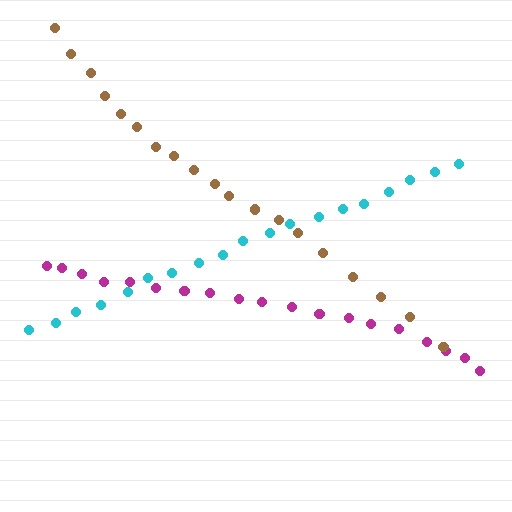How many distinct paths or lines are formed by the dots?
There are 3 distinct paths.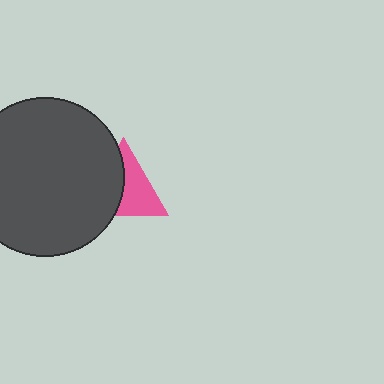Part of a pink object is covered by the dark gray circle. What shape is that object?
It is a triangle.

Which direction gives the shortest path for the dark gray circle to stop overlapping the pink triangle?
Moving left gives the shortest separation.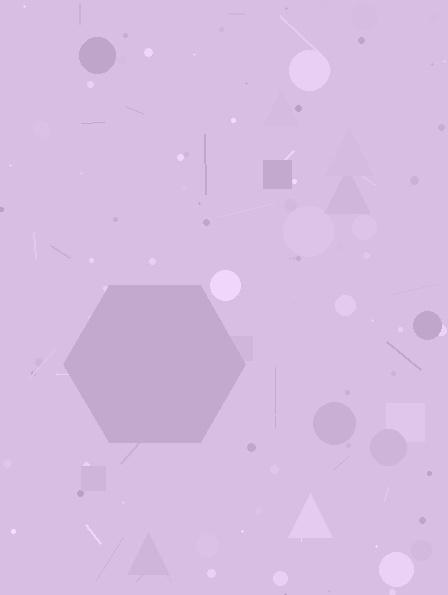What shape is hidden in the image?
A hexagon is hidden in the image.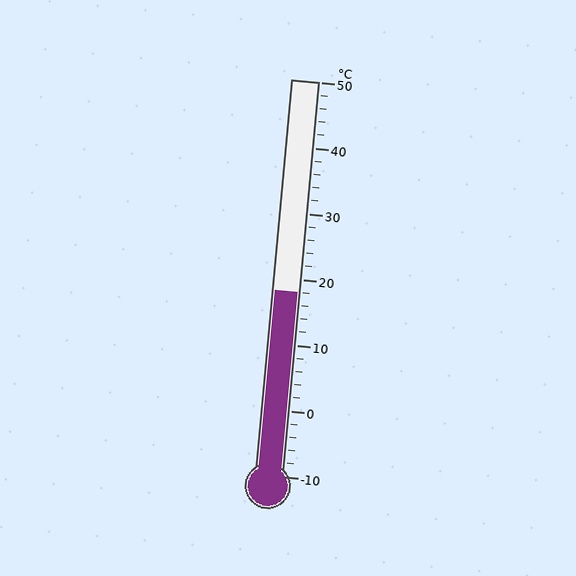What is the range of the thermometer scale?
The thermometer scale ranges from -10°C to 50°C.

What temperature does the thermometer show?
The thermometer shows approximately 18°C.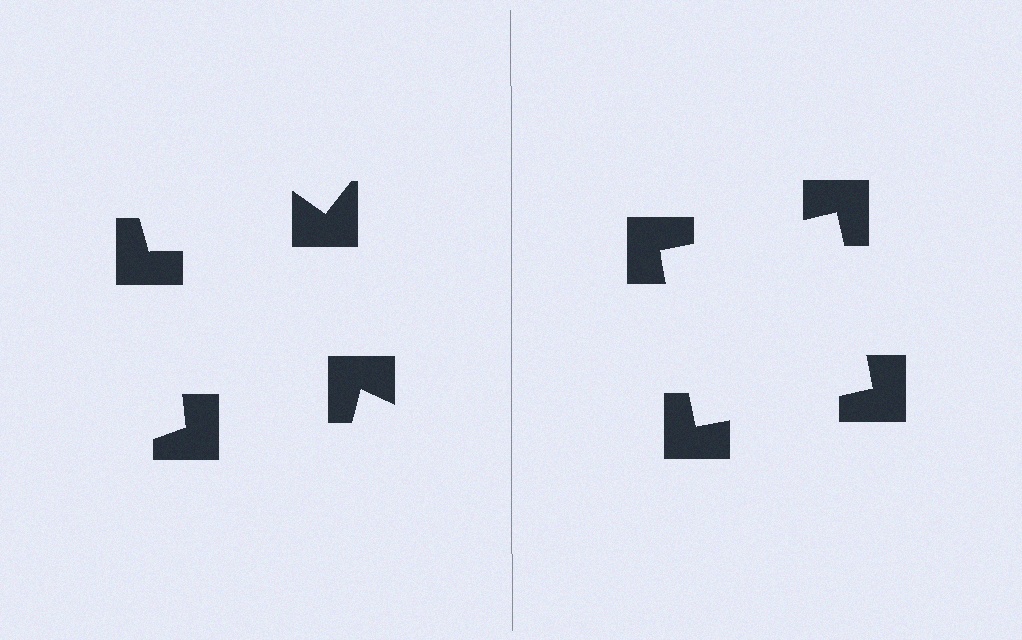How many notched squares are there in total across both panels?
8 — 4 on each side.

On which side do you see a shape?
An illusory square appears on the right side. On the left side the wedge cuts are rotated, so no coherent shape forms.